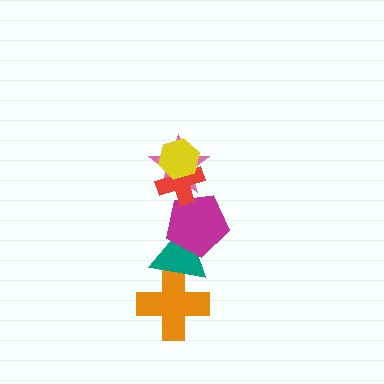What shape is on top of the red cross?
The yellow hexagon is on top of the red cross.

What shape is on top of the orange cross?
The teal triangle is on top of the orange cross.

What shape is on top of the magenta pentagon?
The pink star is on top of the magenta pentagon.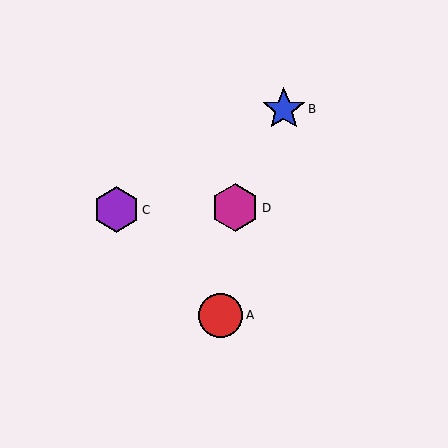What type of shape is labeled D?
Shape D is a magenta hexagon.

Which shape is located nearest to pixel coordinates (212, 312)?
The red circle (labeled A) at (220, 315) is nearest to that location.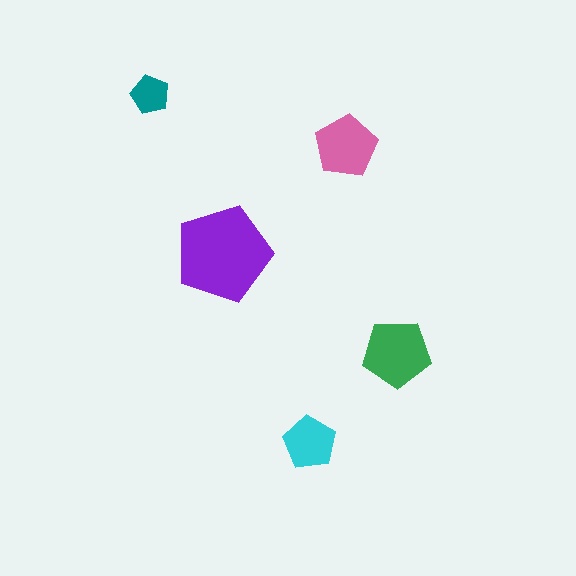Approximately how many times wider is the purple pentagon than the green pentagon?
About 1.5 times wider.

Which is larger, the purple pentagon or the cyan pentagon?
The purple one.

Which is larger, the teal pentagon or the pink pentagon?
The pink one.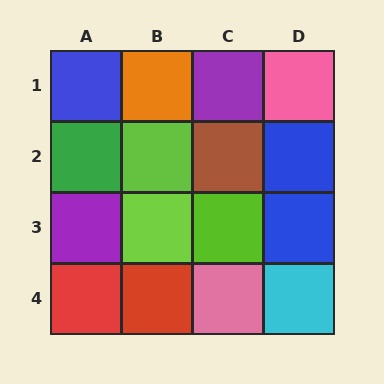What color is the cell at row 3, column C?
Lime.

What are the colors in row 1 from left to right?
Blue, orange, purple, pink.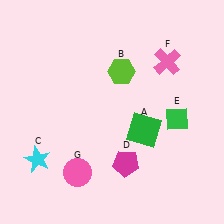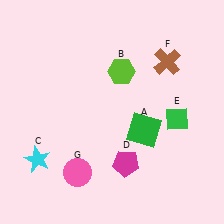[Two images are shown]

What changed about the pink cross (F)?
In Image 1, F is pink. In Image 2, it changed to brown.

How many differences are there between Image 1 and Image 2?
There is 1 difference between the two images.